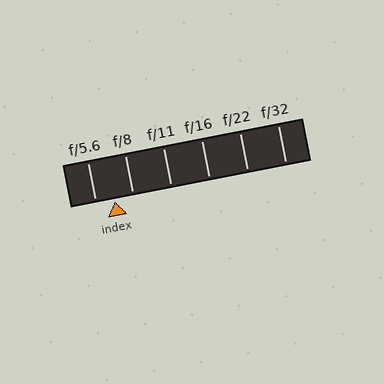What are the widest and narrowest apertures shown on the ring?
The widest aperture shown is f/5.6 and the narrowest is f/32.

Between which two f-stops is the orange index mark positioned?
The index mark is between f/5.6 and f/8.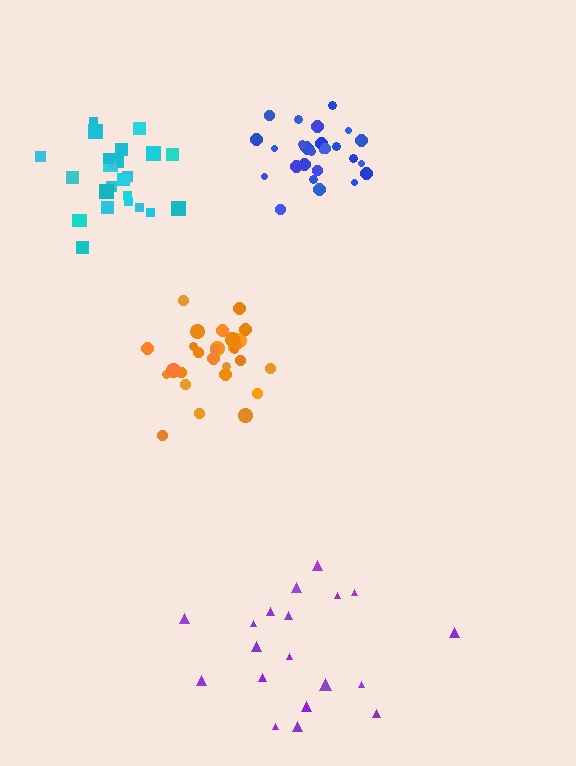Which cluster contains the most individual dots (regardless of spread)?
Blue (29).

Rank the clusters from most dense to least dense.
blue, orange, cyan, purple.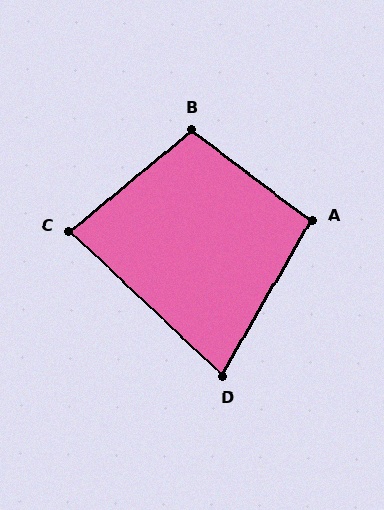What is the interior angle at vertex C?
Approximately 83 degrees (acute).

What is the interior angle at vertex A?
Approximately 97 degrees (obtuse).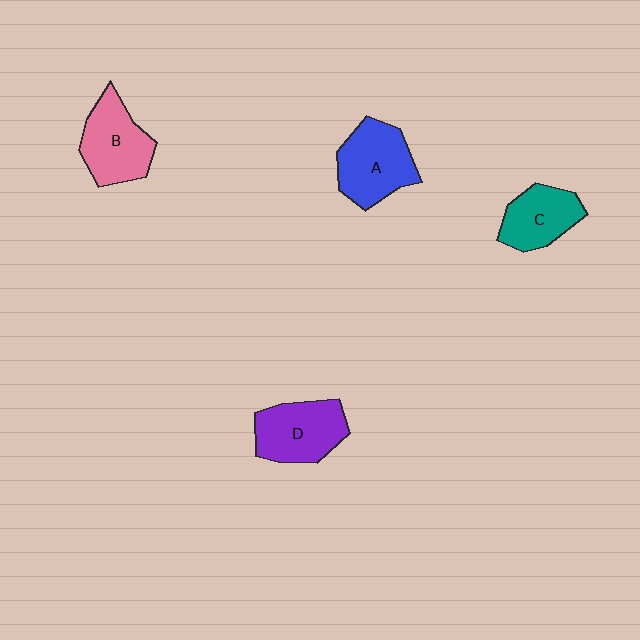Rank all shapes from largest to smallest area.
From largest to smallest: A (blue), D (purple), B (pink), C (teal).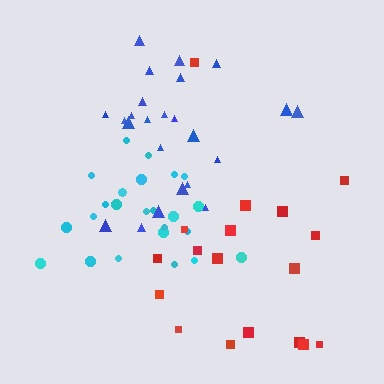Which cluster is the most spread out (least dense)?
Red.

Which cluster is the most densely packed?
Cyan.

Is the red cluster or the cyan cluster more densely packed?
Cyan.